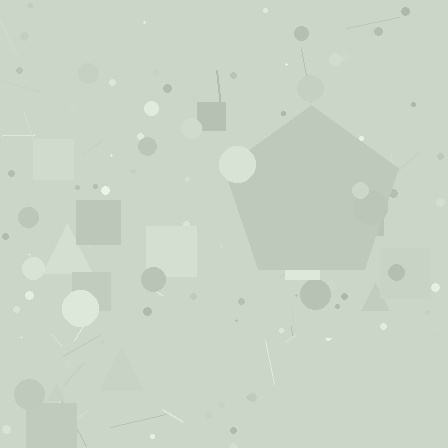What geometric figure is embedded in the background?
A pentagon is embedded in the background.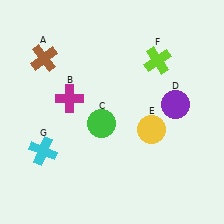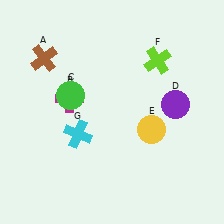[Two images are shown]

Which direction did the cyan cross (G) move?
The cyan cross (G) moved right.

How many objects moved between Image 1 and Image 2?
2 objects moved between the two images.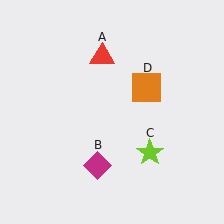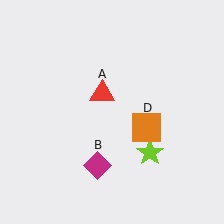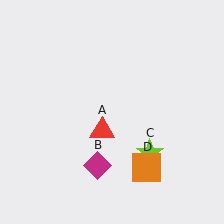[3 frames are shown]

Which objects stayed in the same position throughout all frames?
Magenta diamond (object B) and lime star (object C) remained stationary.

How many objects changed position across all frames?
2 objects changed position: red triangle (object A), orange square (object D).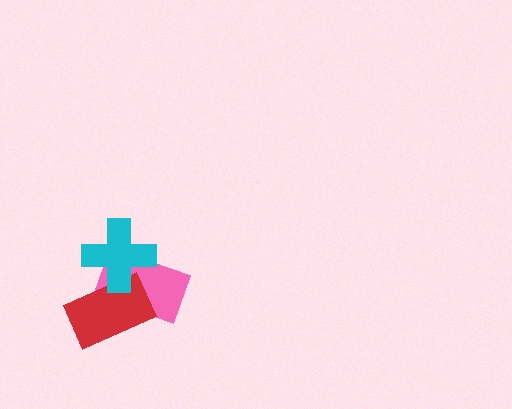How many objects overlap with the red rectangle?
2 objects overlap with the red rectangle.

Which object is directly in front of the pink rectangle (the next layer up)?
The red rectangle is directly in front of the pink rectangle.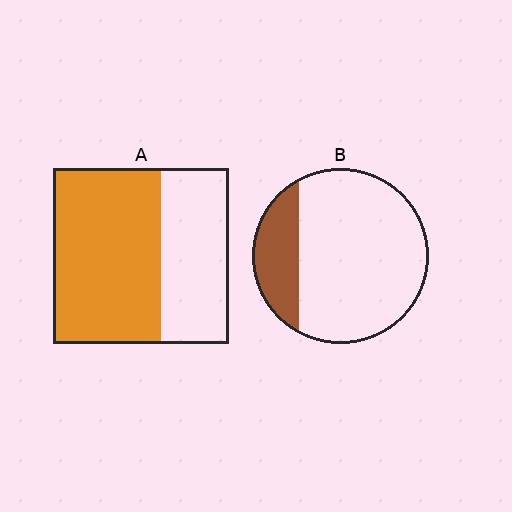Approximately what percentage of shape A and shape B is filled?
A is approximately 60% and B is approximately 20%.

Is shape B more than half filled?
No.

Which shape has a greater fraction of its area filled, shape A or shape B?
Shape A.